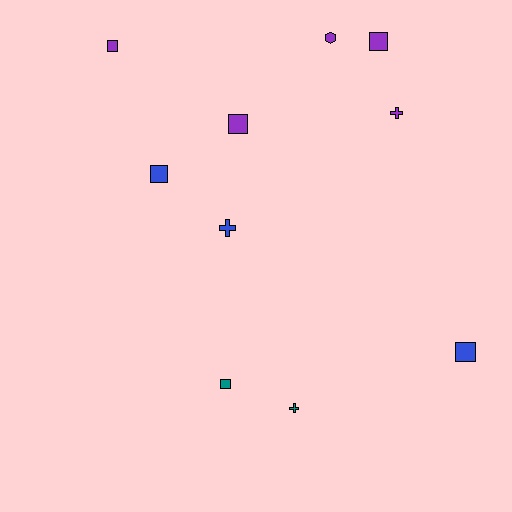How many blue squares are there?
There are 2 blue squares.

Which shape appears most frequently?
Square, with 6 objects.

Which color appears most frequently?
Purple, with 5 objects.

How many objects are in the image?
There are 10 objects.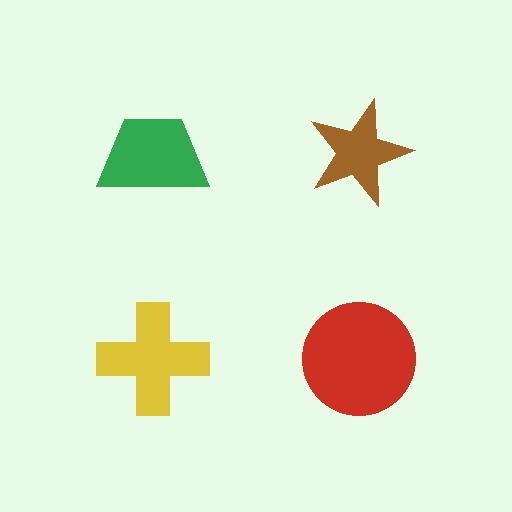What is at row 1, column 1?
A green trapezoid.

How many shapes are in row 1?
2 shapes.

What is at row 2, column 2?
A red circle.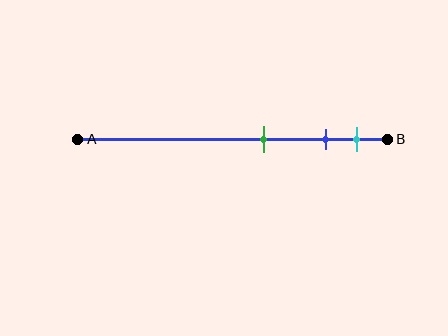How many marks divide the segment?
There are 3 marks dividing the segment.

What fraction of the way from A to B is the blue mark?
The blue mark is approximately 80% (0.8) of the way from A to B.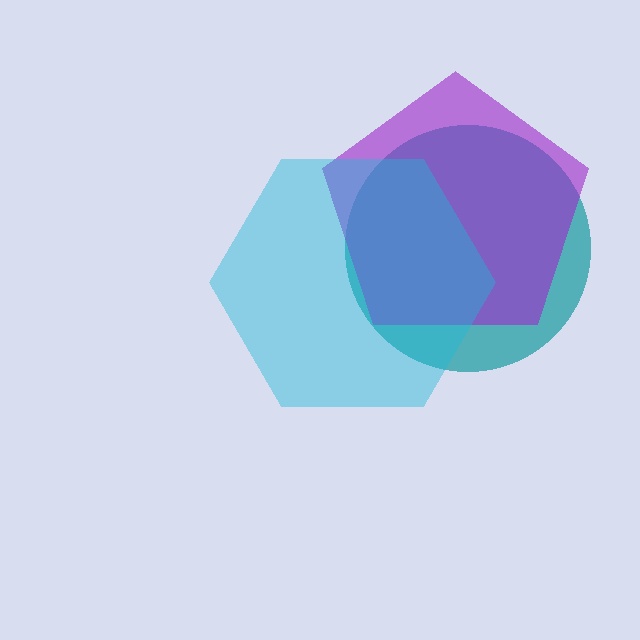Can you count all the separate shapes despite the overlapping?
Yes, there are 3 separate shapes.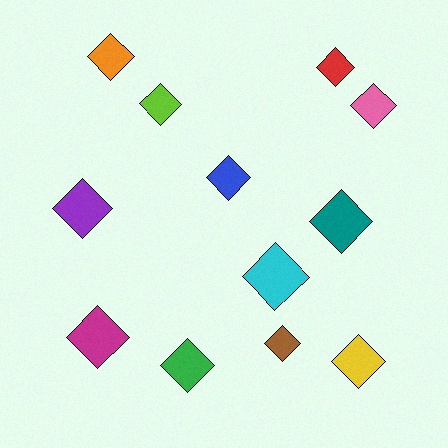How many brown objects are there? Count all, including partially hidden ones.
There is 1 brown object.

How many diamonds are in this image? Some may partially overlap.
There are 12 diamonds.